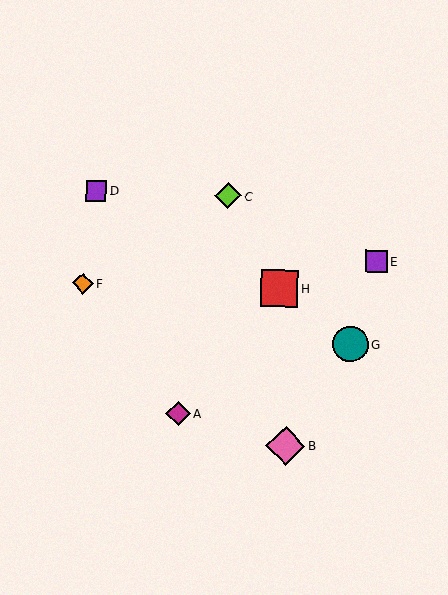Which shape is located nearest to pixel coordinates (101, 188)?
The purple square (labeled D) at (96, 191) is nearest to that location.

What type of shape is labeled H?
Shape H is a red square.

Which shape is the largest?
The pink diamond (labeled B) is the largest.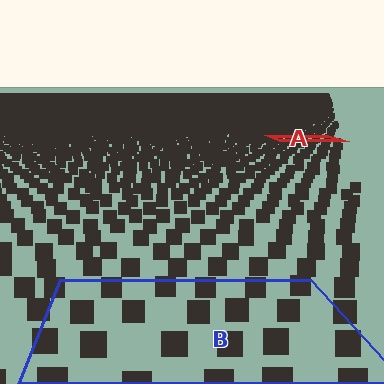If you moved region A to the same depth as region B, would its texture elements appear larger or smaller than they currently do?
They would appear larger. At a closer depth, the same texture elements are projected at a bigger on-screen size.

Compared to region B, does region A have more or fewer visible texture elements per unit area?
Region A has more texture elements per unit area — they are packed more densely because it is farther away.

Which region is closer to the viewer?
Region B is closer. The texture elements there are larger and more spread out.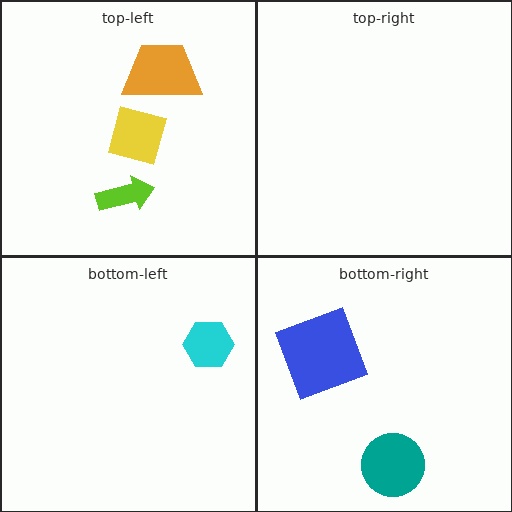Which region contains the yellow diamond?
The top-left region.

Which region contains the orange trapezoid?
The top-left region.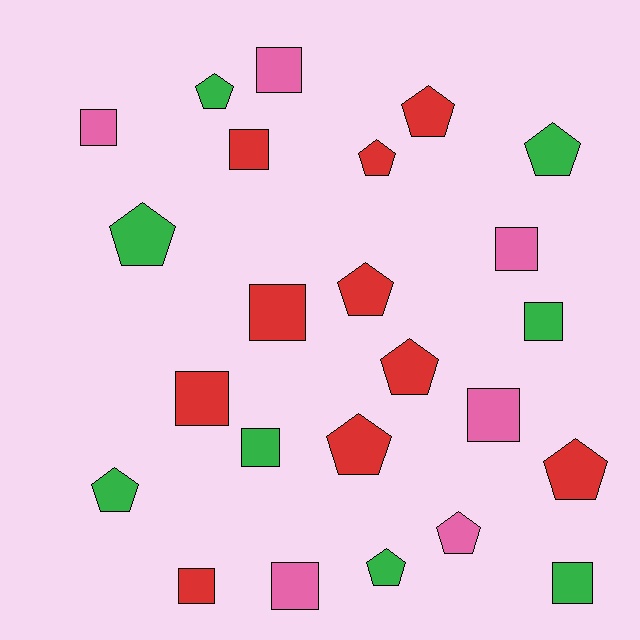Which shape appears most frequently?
Pentagon, with 12 objects.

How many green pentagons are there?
There are 5 green pentagons.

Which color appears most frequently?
Red, with 10 objects.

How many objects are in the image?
There are 24 objects.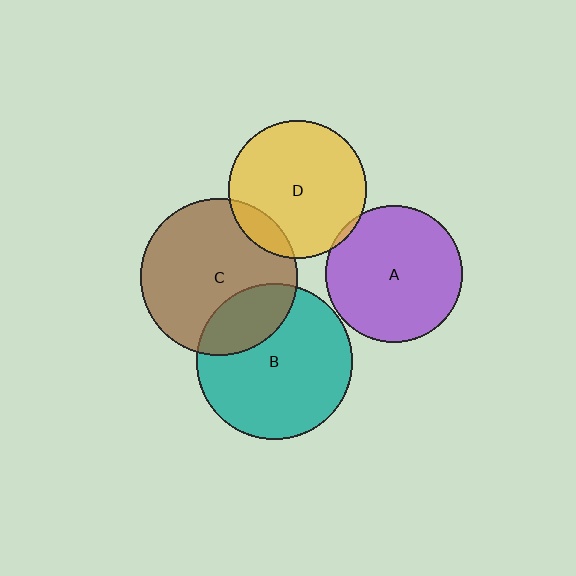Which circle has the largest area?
Circle C (brown).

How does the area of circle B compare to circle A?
Approximately 1.3 times.